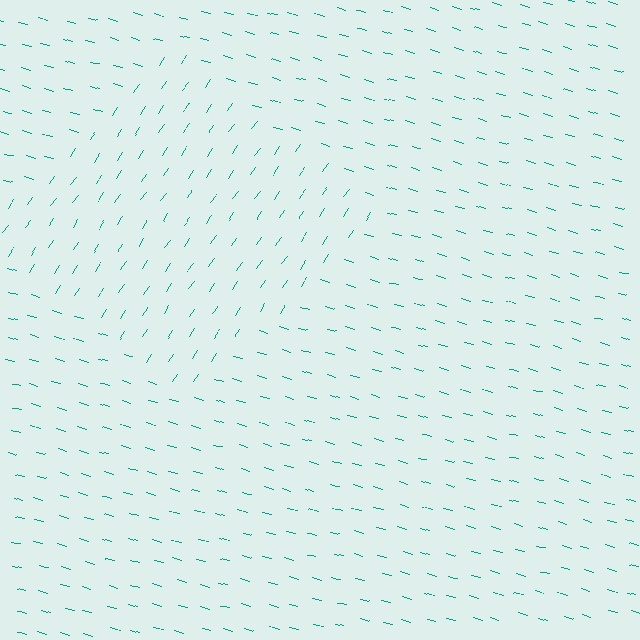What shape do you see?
I see a diamond.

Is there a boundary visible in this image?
Yes, there is a texture boundary formed by a change in line orientation.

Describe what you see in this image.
The image is filled with small teal line segments. A diamond region in the image has lines oriented differently from the surrounding lines, creating a visible texture boundary.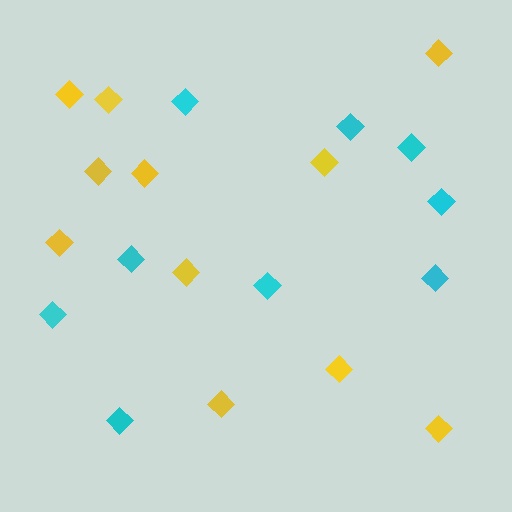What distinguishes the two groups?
There are 2 groups: one group of yellow diamonds (11) and one group of cyan diamonds (9).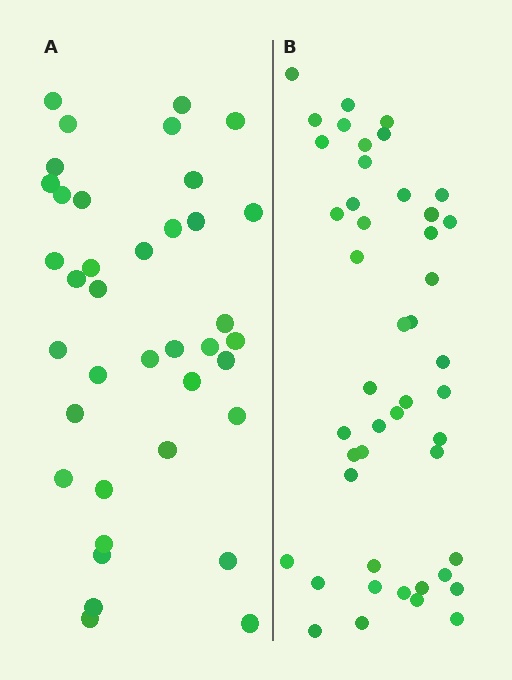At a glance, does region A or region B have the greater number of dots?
Region B (the right region) has more dots.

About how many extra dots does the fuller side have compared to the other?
Region B has roughly 8 or so more dots than region A.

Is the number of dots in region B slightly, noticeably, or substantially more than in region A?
Region B has only slightly more — the two regions are fairly close. The ratio is roughly 1.2 to 1.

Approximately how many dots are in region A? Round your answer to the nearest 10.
About 40 dots. (The exact count is 38, which rounds to 40.)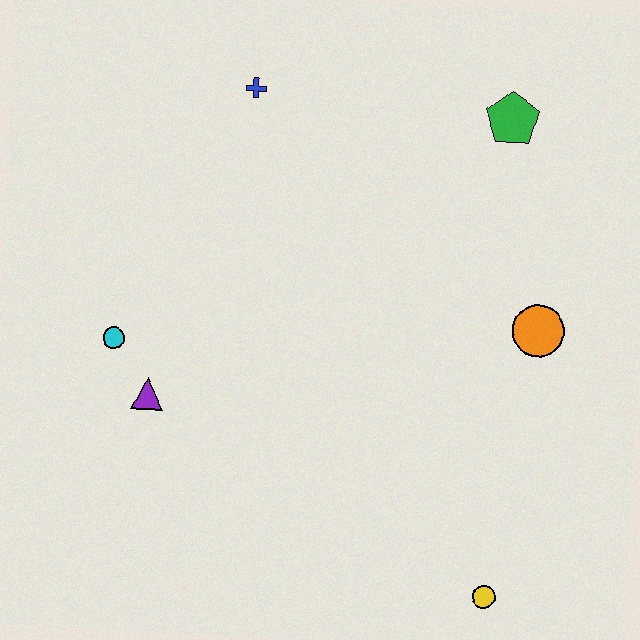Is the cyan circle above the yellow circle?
Yes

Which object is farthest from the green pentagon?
The yellow circle is farthest from the green pentagon.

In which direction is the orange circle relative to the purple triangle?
The orange circle is to the right of the purple triangle.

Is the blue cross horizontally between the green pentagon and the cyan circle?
Yes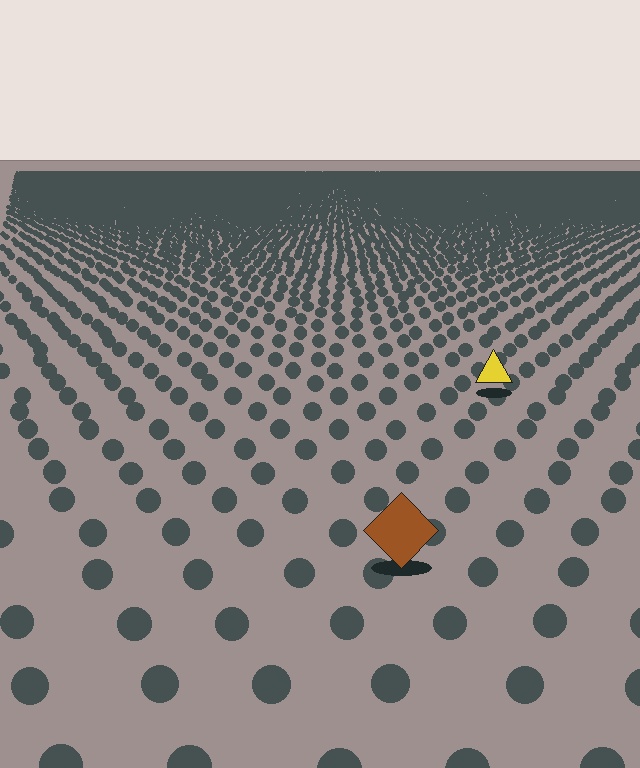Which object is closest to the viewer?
The brown diamond is closest. The texture marks near it are larger and more spread out.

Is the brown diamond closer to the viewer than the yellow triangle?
Yes. The brown diamond is closer — you can tell from the texture gradient: the ground texture is coarser near it.